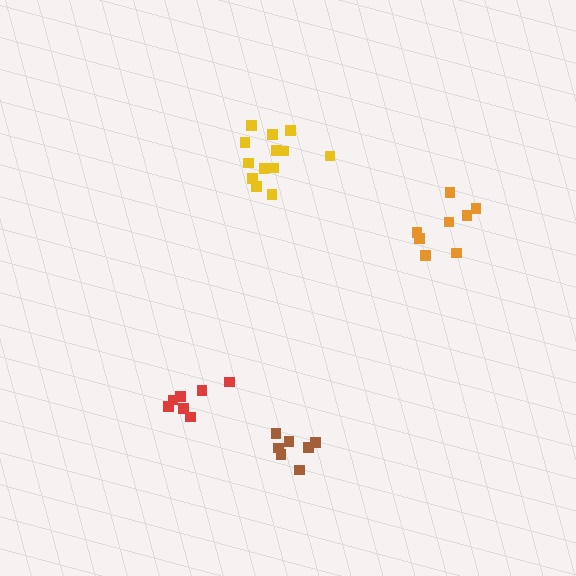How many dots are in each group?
Group 1: 13 dots, Group 2: 8 dots, Group 3: 7 dots, Group 4: 7 dots (35 total).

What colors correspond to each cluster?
The clusters are colored: yellow, orange, brown, red.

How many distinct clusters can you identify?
There are 4 distinct clusters.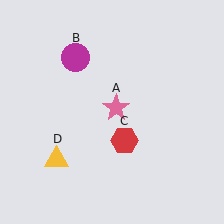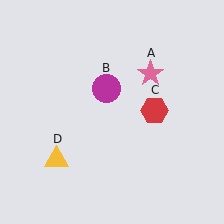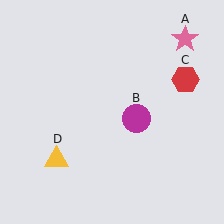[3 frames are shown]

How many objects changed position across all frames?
3 objects changed position: pink star (object A), magenta circle (object B), red hexagon (object C).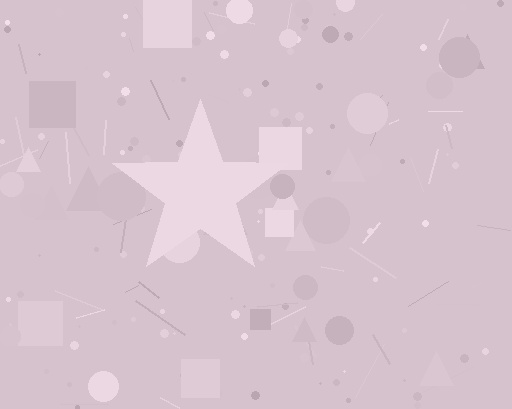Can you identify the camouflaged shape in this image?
The camouflaged shape is a star.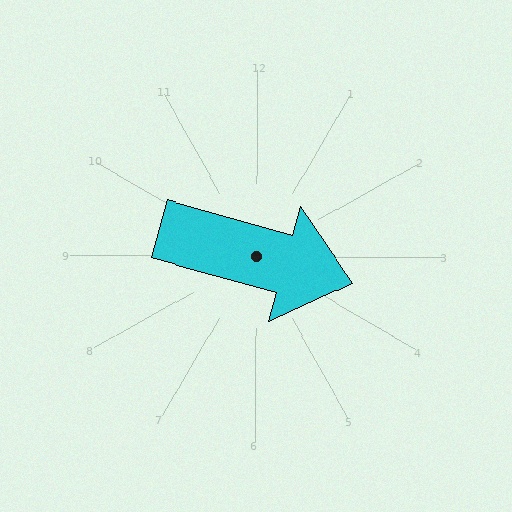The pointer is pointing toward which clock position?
Roughly 4 o'clock.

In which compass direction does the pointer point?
East.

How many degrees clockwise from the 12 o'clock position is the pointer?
Approximately 105 degrees.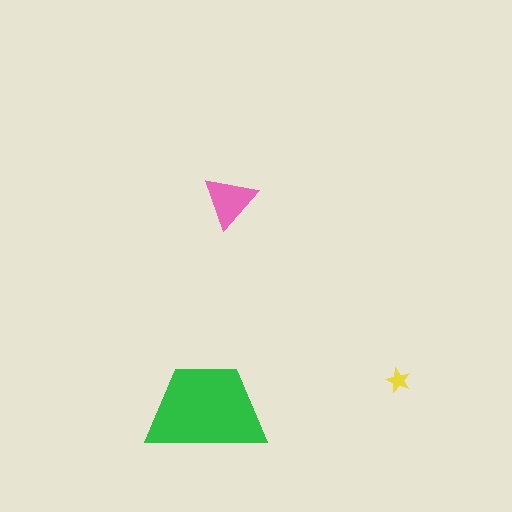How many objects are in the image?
There are 3 objects in the image.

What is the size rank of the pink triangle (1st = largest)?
2nd.